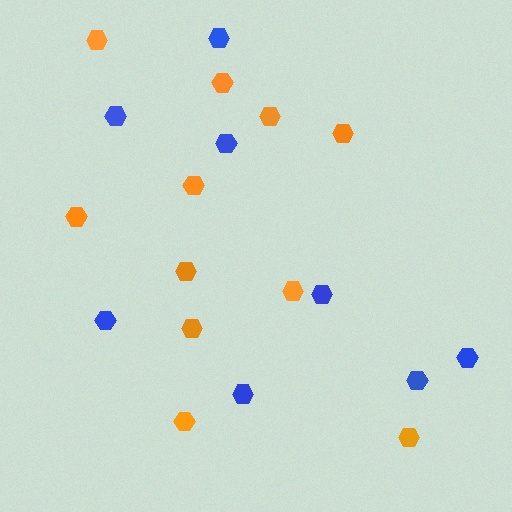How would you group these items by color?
There are 2 groups: one group of blue hexagons (8) and one group of orange hexagons (11).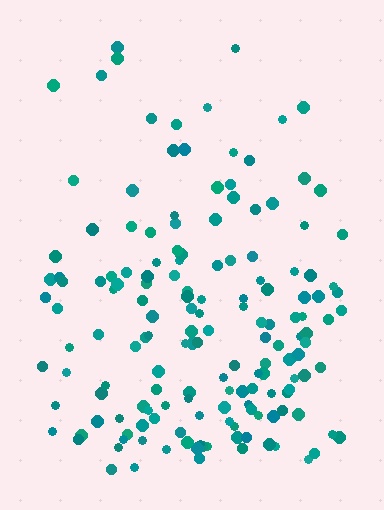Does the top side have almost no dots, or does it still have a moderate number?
Still a moderate number, just noticeably fewer than the bottom.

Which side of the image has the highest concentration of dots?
The bottom.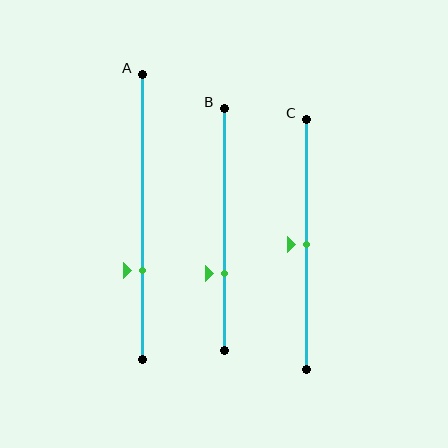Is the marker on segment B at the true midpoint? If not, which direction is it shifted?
No, the marker on segment B is shifted downward by about 18% of the segment length.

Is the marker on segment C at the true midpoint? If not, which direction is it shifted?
Yes, the marker on segment C is at the true midpoint.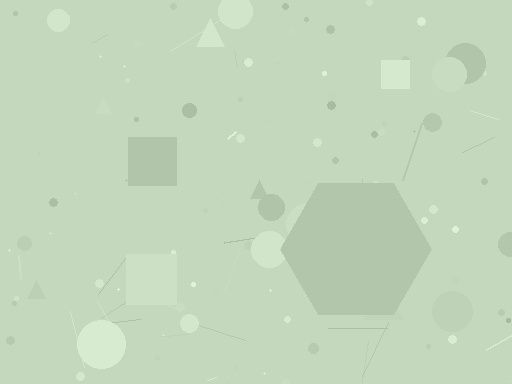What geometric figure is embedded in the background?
A hexagon is embedded in the background.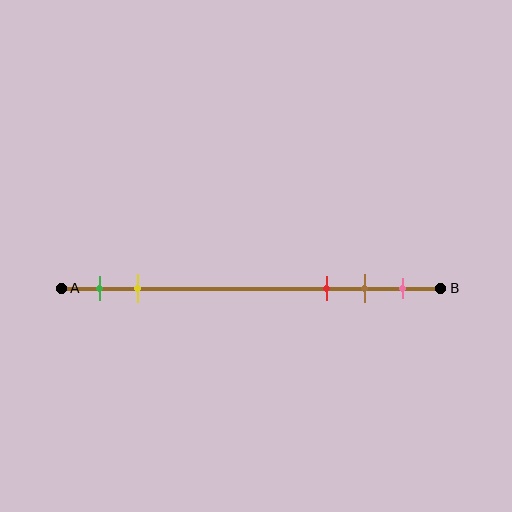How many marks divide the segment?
There are 5 marks dividing the segment.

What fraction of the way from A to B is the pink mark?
The pink mark is approximately 90% (0.9) of the way from A to B.